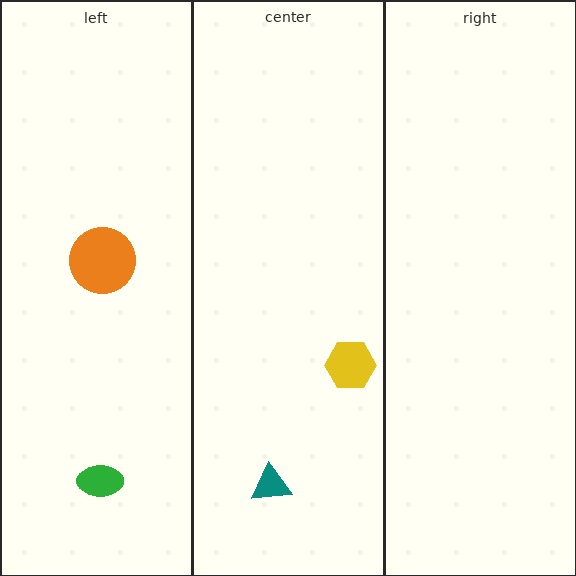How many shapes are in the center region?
2.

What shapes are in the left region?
The green ellipse, the orange circle.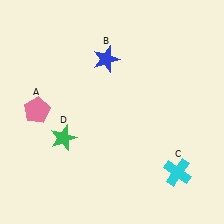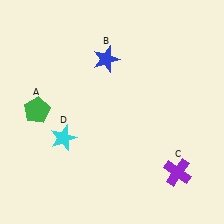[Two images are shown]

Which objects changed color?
A changed from pink to green. C changed from cyan to purple. D changed from green to cyan.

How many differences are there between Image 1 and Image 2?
There are 3 differences between the two images.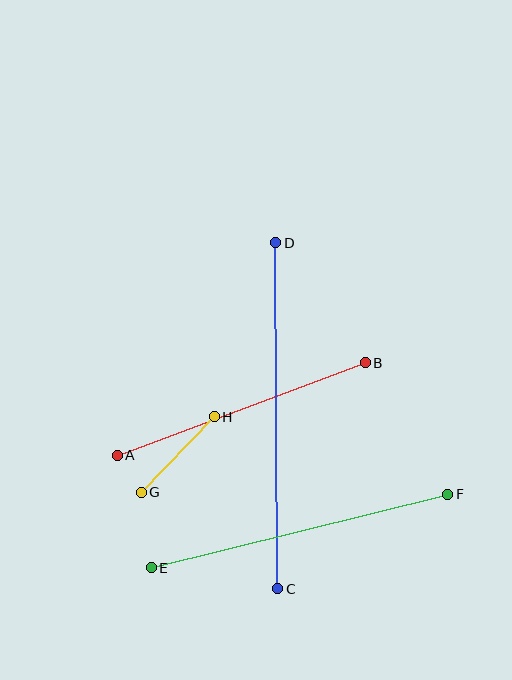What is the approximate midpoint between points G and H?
The midpoint is at approximately (178, 454) pixels.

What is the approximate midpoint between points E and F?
The midpoint is at approximately (300, 531) pixels.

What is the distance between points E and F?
The distance is approximately 305 pixels.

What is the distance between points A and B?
The distance is approximately 265 pixels.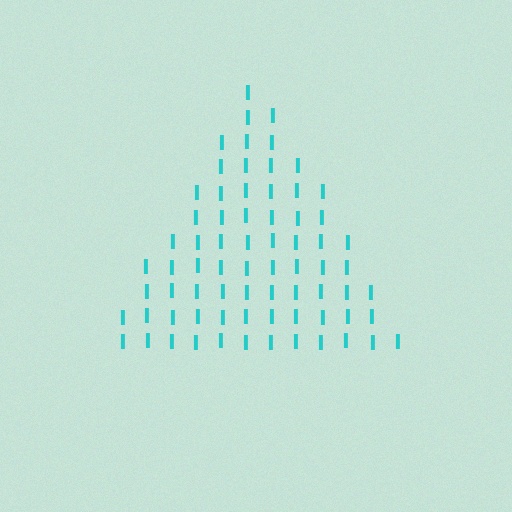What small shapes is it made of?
It is made of small letter I's.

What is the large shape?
The large shape is a triangle.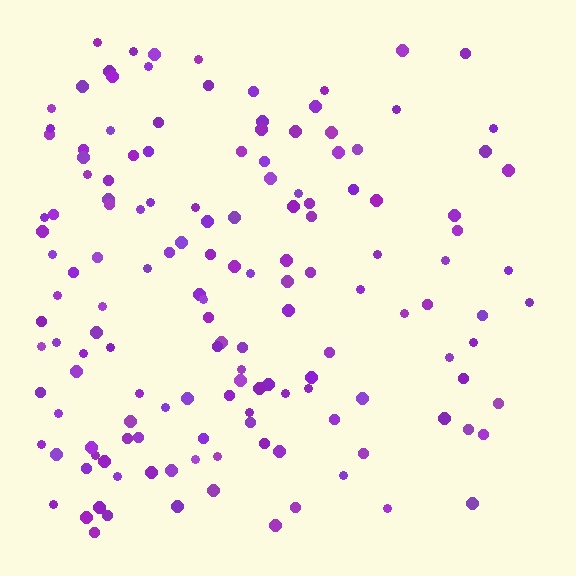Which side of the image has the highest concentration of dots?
The left.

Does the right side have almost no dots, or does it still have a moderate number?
Still a moderate number, just noticeably fewer than the left.